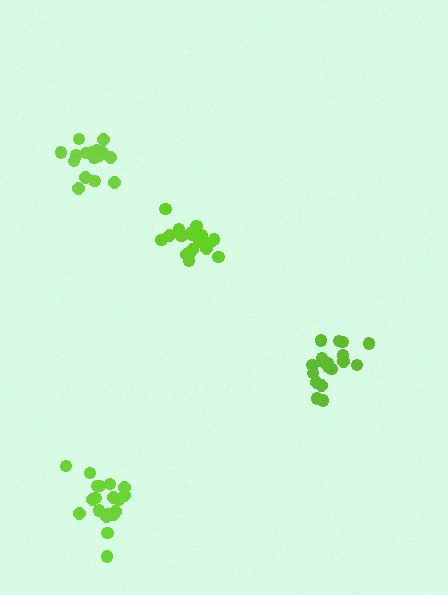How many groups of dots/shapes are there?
There are 4 groups.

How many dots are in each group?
Group 1: 20 dots, Group 2: 20 dots, Group 3: 16 dots, Group 4: 19 dots (75 total).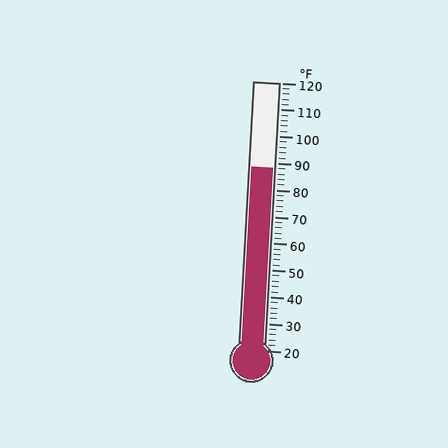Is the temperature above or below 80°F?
The temperature is above 80°F.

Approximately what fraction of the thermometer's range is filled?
The thermometer is filled to approximately 70% of its range.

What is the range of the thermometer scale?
The thermometer scale ranges from 20°F to 120°F.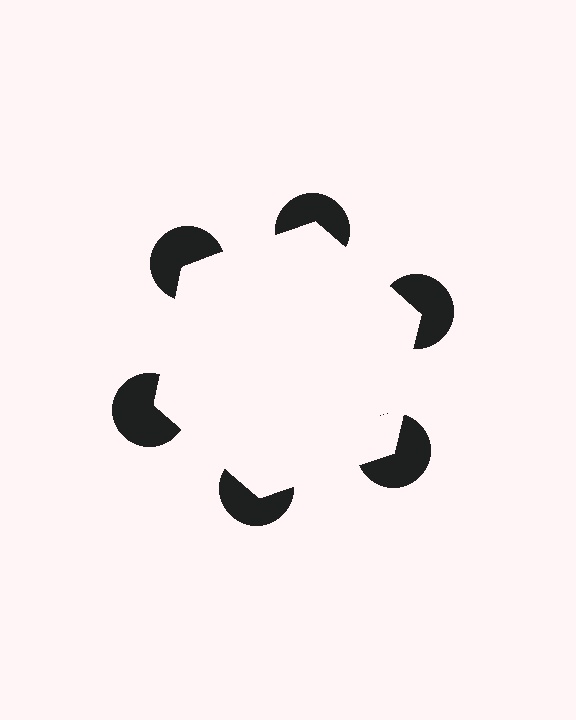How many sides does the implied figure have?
6 sides.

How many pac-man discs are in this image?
There are 6 — one at each vertex of the illusory hexagon.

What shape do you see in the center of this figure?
An illusory hexagon — its edges are inferred from the aligned wedge cuts in the pac-man discs, not physically drawn.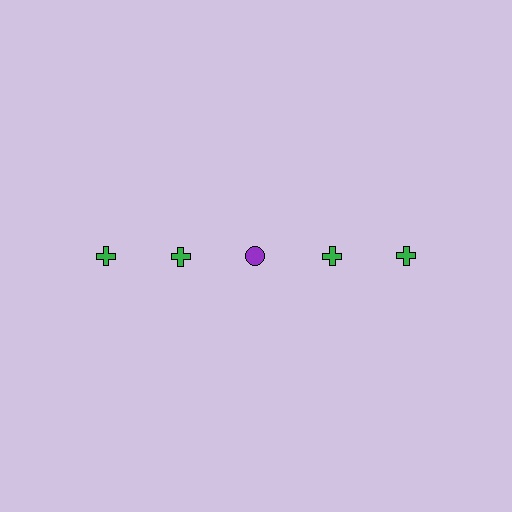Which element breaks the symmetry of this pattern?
The purple circle in the top row, center column breaks the symmetry. All other shapes are green crosses.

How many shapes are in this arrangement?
There are 5 shapes arranged in a grid pattern.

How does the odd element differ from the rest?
It differs in both color (purple instead of green) and shape (circle instead of cross).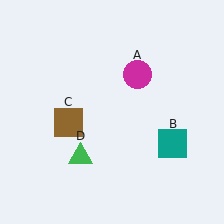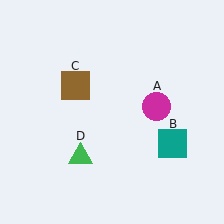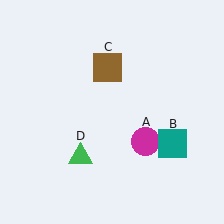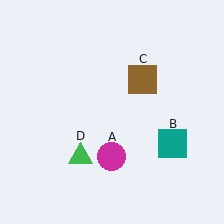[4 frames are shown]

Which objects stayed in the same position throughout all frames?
Teal square (object B) and green triangle (object D) remained stationary.